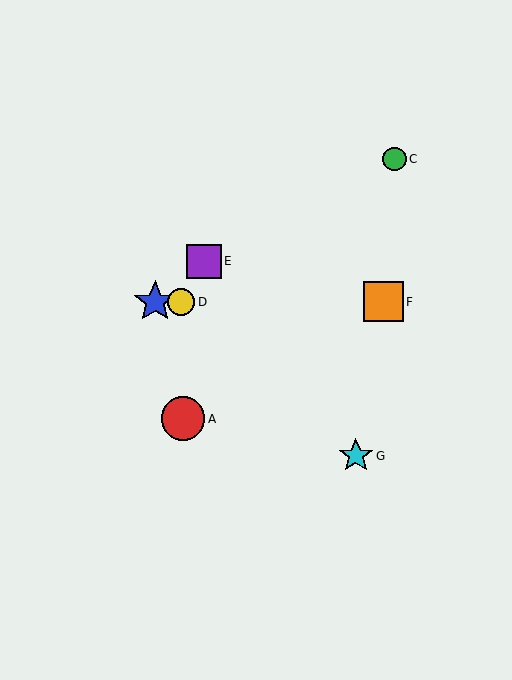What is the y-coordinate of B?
Object B is at y≈302.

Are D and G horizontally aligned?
No, D is at y≈302 and G is at y≈456.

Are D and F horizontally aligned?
Yes, both are at y≈302.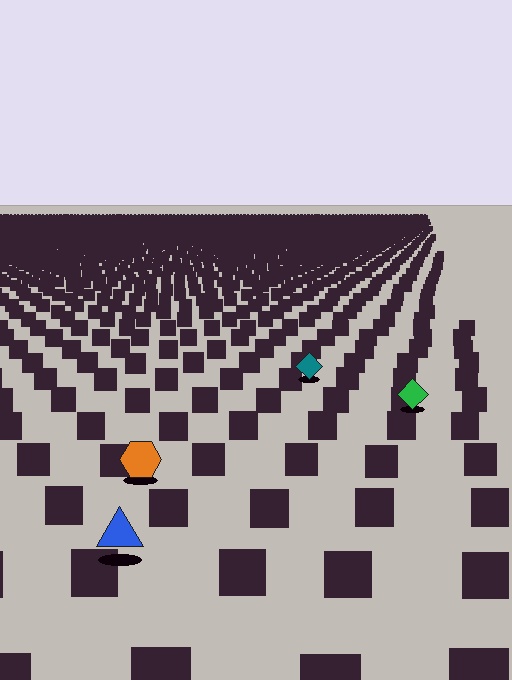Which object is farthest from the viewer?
The teal diamond is farthest from the viewer. It appears smaller and the ground texture around it is denser.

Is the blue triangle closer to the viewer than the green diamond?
Yes. The blue triangle is closer — you can tell from the texture gradient: the ground texture is coarser near it.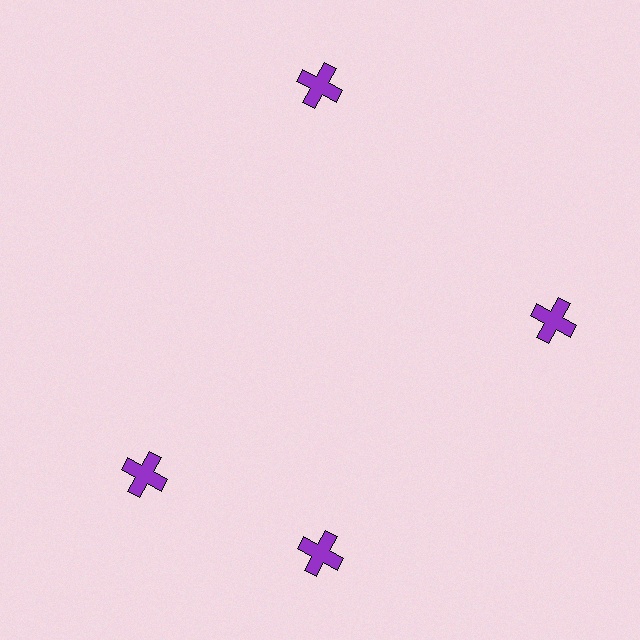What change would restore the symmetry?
The symmetry would be restored by rotating it back into even spacing with its neighbors so that all 4 crosses sit at equal angles and equal distance from the center.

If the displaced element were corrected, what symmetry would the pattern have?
It would have 4-fold rotational symmetry — the pattern would map onto itself every 90 degrees.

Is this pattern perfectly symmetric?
No. The 4 purple crosses are arranged in a ring, but one element near the 9 o'clock position is rotated out of alignment along the ring, breaking the 4-fold rotational symmetry.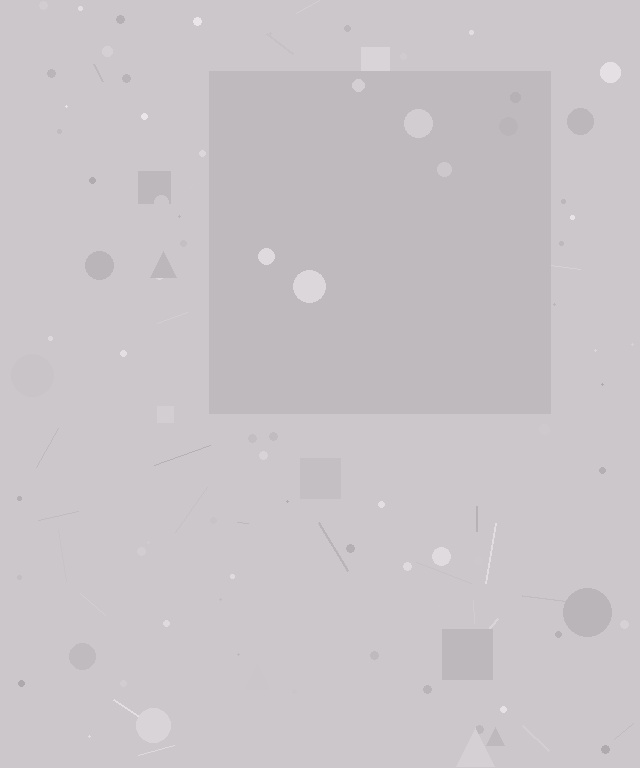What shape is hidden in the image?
A square is hidden in the image.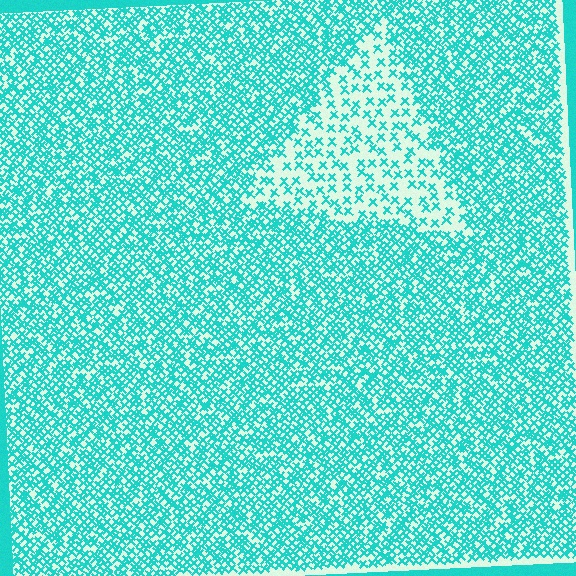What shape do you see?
I see a triangle.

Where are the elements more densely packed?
The elements are more densely packed outside the triangle boundary.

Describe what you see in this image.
The image contains small cyan elements arranged at two different densities. A triangle-shaped region is visible where the elements are less densely packed than the surrounding area.